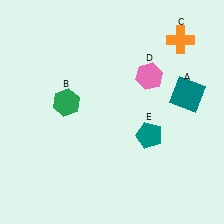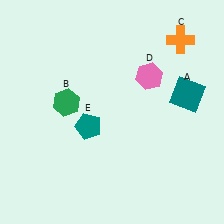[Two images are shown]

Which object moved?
The teal pentagon (E) moved left.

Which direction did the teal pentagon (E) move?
The teal pentagon (E) moved left.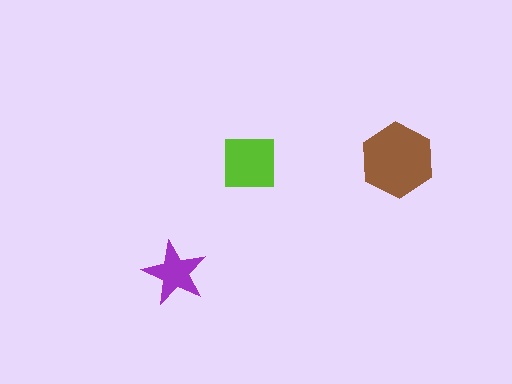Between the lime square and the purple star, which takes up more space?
The lime square.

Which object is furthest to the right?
The brown hexagon is rightmost.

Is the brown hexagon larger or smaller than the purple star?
Larger.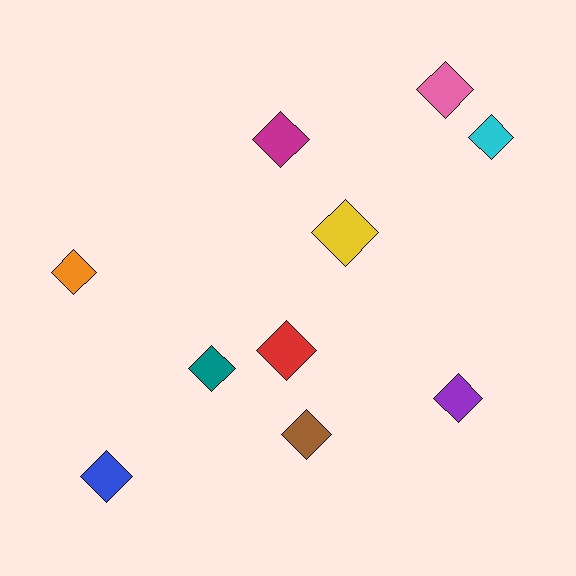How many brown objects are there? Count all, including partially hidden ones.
There is 1 brown object.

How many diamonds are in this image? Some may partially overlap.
There are 10 diamonds.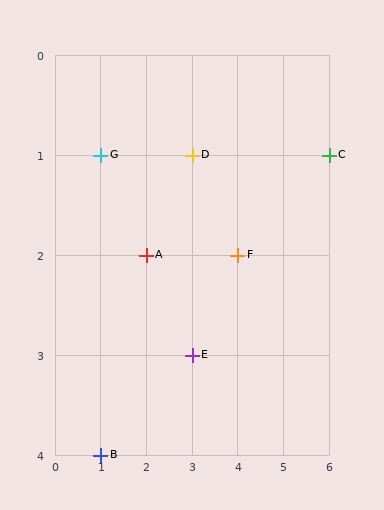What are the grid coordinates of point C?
Point C is at grid coordinates (6, 1).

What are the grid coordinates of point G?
Point G is at grid coordinates (1, 1).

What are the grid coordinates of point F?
Point F is at grid coordinates (4, 2).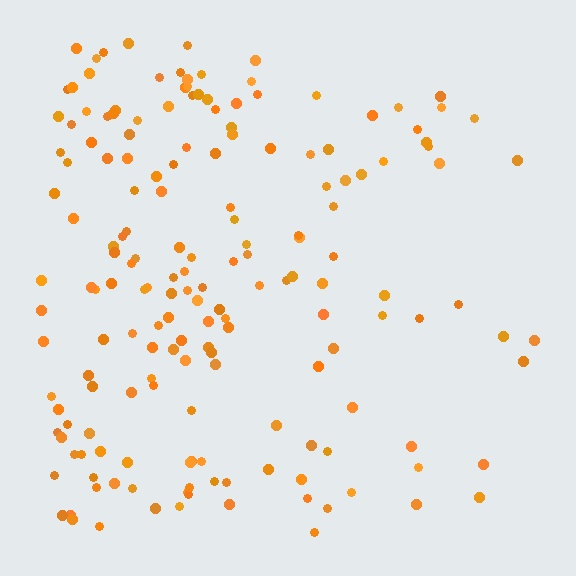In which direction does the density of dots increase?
From right to left, with the left side densest.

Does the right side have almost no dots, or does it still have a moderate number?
Still a moderate number, just noticeably fewer than the left.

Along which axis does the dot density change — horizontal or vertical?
Horizontal.